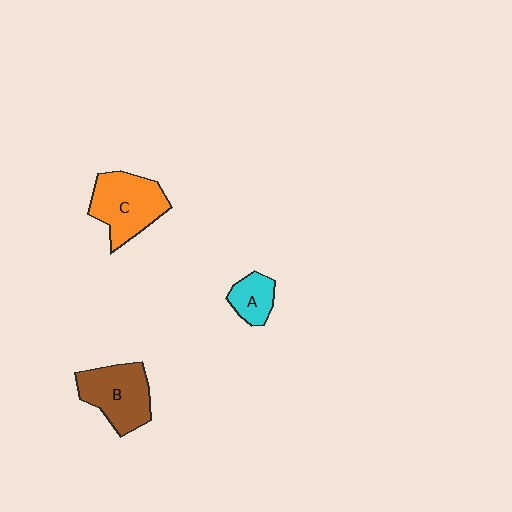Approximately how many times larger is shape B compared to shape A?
Approximately 2.1 times.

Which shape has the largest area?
Shape C (orange).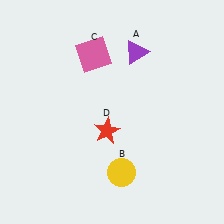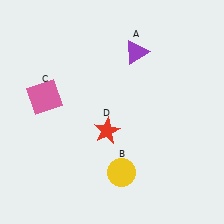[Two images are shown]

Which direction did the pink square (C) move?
The pink square (C) moved left.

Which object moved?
The pink square (C) moved left.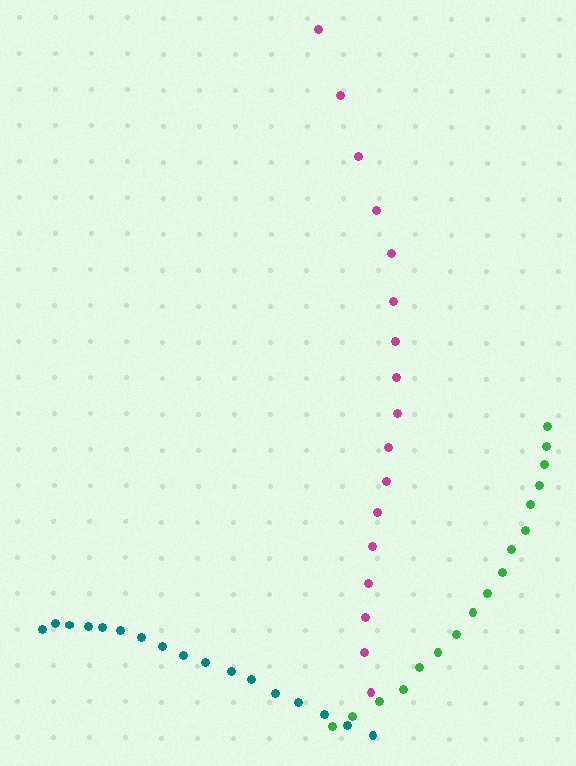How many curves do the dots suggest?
There are 3 distinct paths.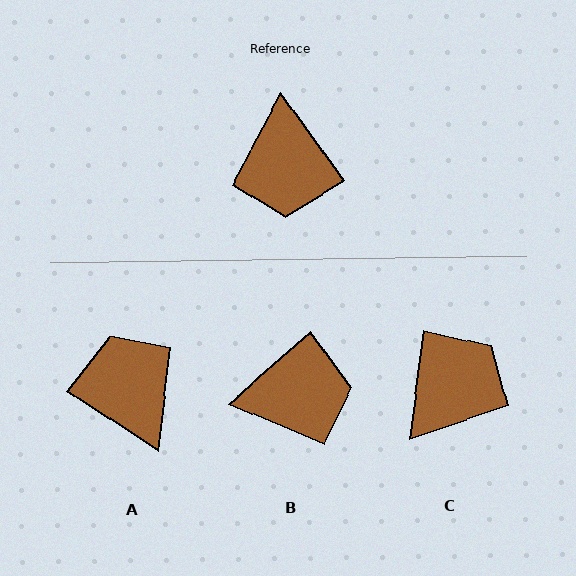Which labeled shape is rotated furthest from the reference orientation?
A, about 159 degrees away.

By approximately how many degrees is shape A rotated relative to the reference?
Approximately 159 degrees clockwise.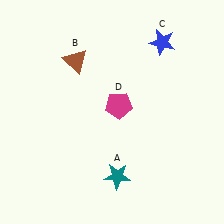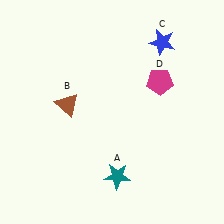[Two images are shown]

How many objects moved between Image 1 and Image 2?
2 objects moved between the two images.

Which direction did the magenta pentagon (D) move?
The magenta pentagon (D) moved right.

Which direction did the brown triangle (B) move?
The brown triangle (B) moved down.